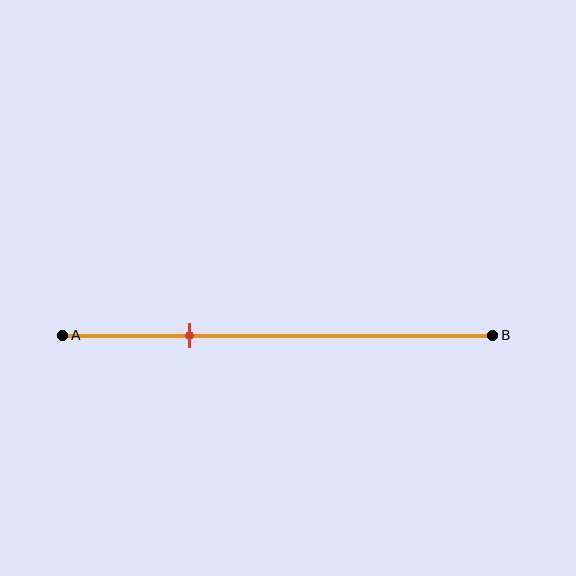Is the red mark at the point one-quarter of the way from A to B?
No, the mark is at about 30% from A, not at the 25% one-quarter point.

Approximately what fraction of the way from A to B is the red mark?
The red mark is approximately 30% of the way from A to B.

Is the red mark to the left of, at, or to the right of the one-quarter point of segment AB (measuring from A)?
The red mark is to the right of the one-quarter point of segment AB.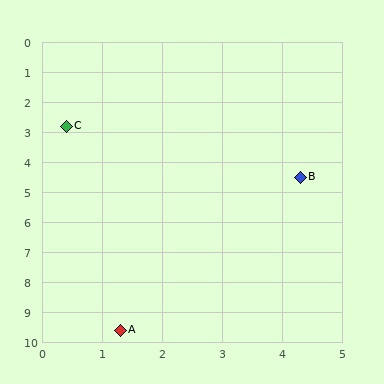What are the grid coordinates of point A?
Point A is at approximately (1.3, 9.6).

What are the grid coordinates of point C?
Point C is at approximately (0.4, 2.8).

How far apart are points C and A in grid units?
Points C and A are about 6.9 grid units apart.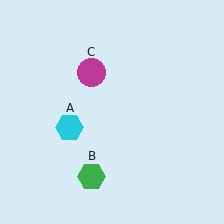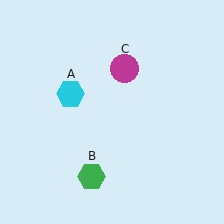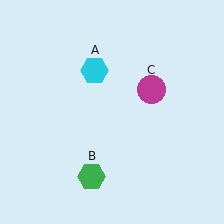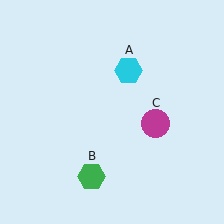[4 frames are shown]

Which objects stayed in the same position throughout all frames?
Green hexagon (object B) remained stationary.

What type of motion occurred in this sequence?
The cyan hexagon (object A), magenta circle (object C) rotated clockwise around the center of the scene.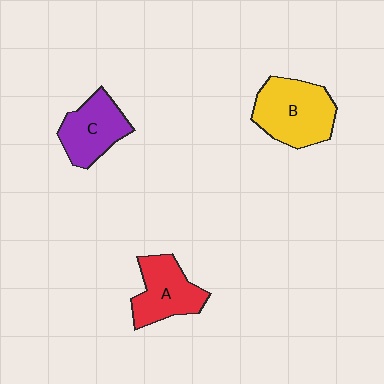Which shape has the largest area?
Shape B (yellow).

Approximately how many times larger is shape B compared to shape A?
Approximately 1.3 times.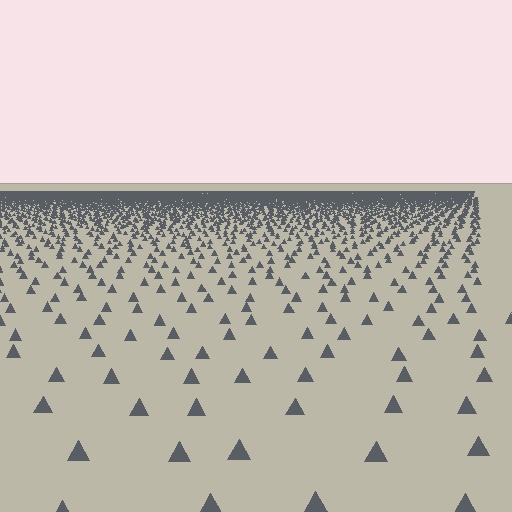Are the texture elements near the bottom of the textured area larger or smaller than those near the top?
Larger. Near the bottom, elements are closer to the viewer and appear at a bigger on-screen size.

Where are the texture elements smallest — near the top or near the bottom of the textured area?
Near the top.